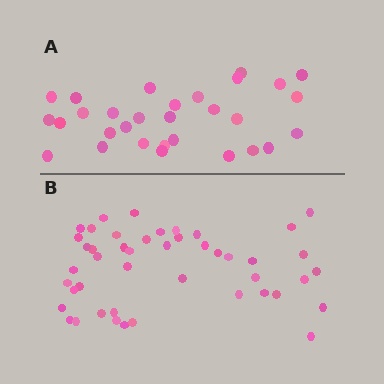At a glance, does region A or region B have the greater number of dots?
Region B (the bottom region) has more dots.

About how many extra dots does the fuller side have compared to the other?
Region B has approximately 15 more dots than region A.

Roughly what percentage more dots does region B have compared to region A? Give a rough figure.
About 55% more.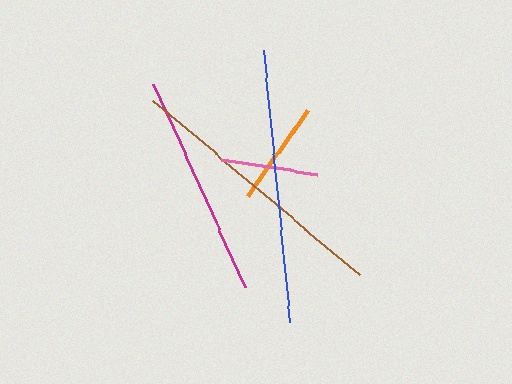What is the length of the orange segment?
The orange segment is approximately 105 pixels long.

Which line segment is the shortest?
The pink line is the shortest at approximately 96 pixels.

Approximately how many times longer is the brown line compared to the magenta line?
The brown line is approximately 1.2 times the length of the magenta line.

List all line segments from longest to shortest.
From longest to shortest: blue, brown, magenta, orange, pink.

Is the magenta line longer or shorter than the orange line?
The magenta line is longer than the orange line.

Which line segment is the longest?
The blue line is the longest at approximately 273 pixels.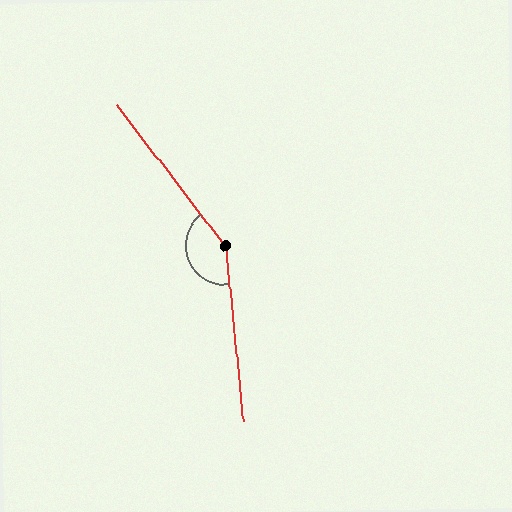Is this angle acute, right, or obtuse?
It is obtuse.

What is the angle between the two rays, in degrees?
Approximately 148 degrees.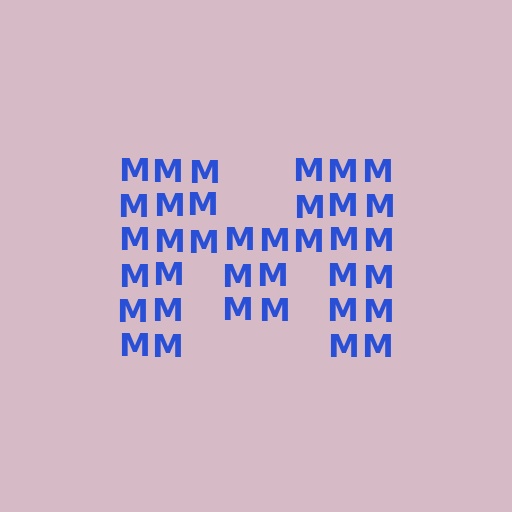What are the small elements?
The small elements are letter M's.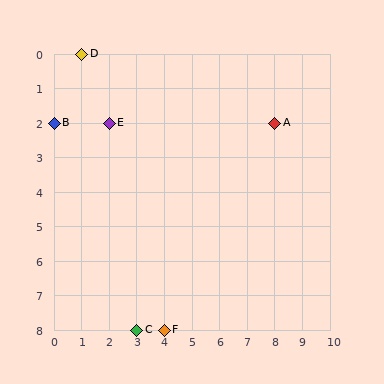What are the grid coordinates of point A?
Point A is at grid coordinates (8, 2).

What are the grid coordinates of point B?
Point B is at grid coordinates (0, 2).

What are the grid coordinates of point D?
Point D is at grid coordinates (1, 0).